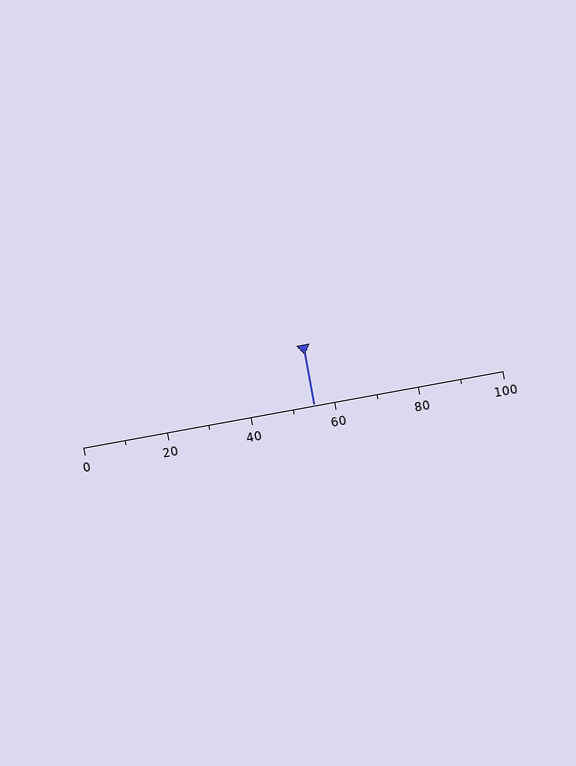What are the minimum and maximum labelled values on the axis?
The axis runs from 0 to 100.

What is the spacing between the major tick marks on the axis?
The major ticks are spaced 20 apart.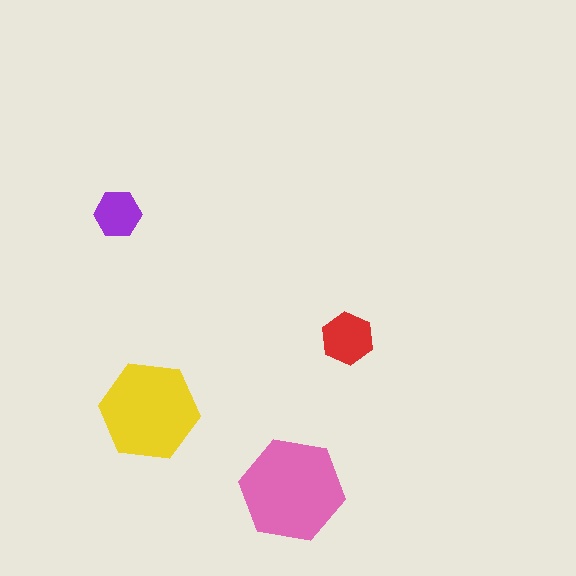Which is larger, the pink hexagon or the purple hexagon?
The pink one.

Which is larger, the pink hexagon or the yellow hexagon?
The pink one.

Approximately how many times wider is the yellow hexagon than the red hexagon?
About 2 times wider.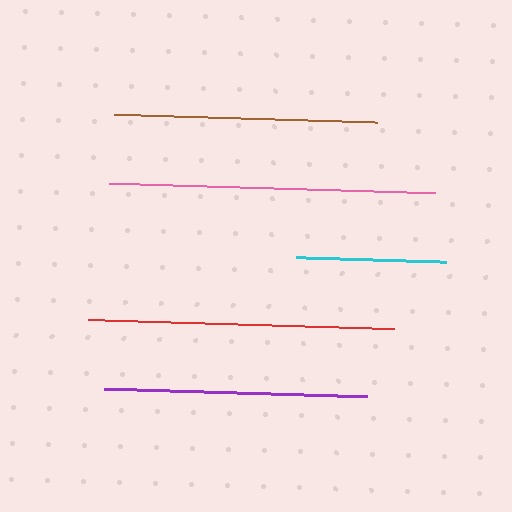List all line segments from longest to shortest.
From longest to shortest: pink, red, brown, purple, cyan.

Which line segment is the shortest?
The cyan line is the shortest at approximately 151 pixels.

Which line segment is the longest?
The pink line is the longest at approximately 326 pixels.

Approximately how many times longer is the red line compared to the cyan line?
The red line is approximately 2.0 times the length of the cyan line.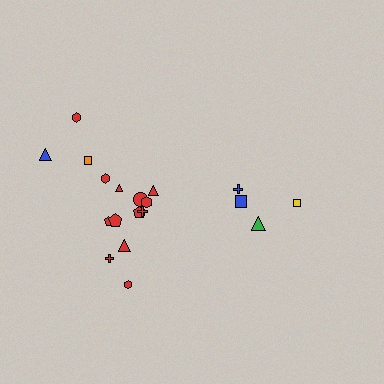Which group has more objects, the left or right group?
The left group.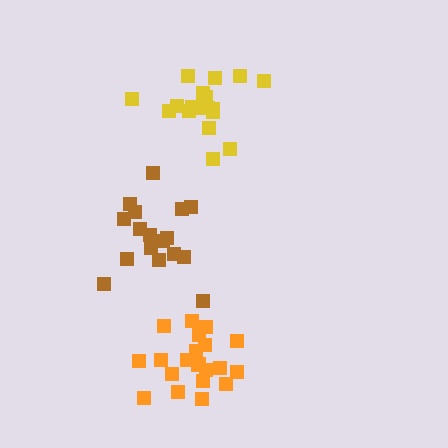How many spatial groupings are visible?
There are 3 spatial groupings.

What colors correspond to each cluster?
The clusters are colored: yellow, brown, orange.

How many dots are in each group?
Group 1: 18 dots, Group 2: 17 dots, Group 3: 21 dots (56 total).